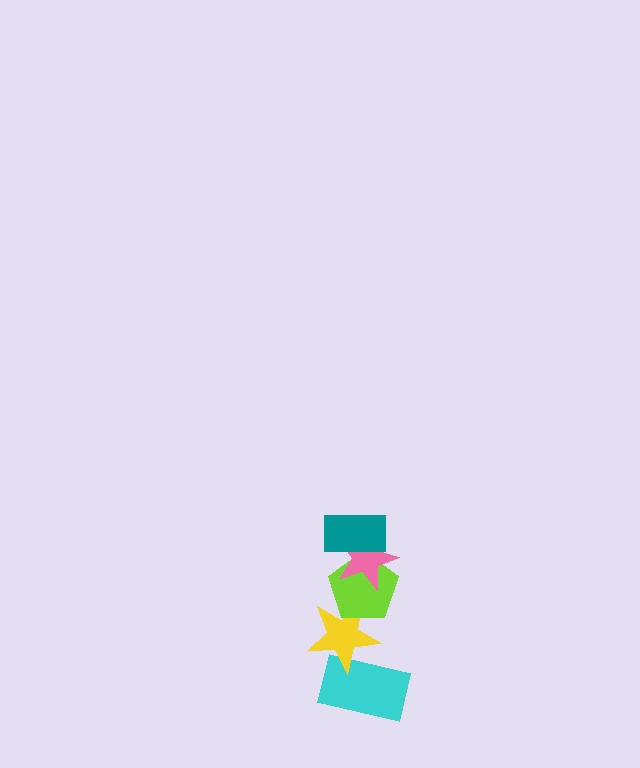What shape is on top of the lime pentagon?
The pink star is on top of the lime pentagon.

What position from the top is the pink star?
The pink star is 2nd from the top.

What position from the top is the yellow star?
The yellow star is 4th from the top.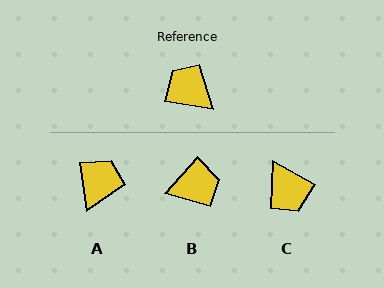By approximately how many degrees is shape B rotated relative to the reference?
Approximately 122 degrees clockwise.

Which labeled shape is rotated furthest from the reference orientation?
C, about 161 degrees away.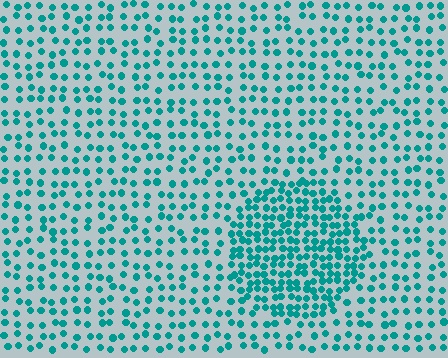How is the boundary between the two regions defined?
The boundary is defined by a change in element density (approximately 2.1x ratio). All elements are the same color, size, and shape.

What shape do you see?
I see a circle.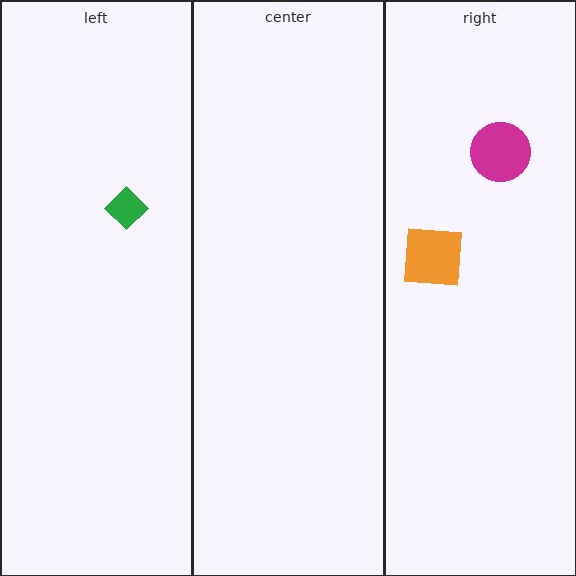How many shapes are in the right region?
2.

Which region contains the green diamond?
The left region.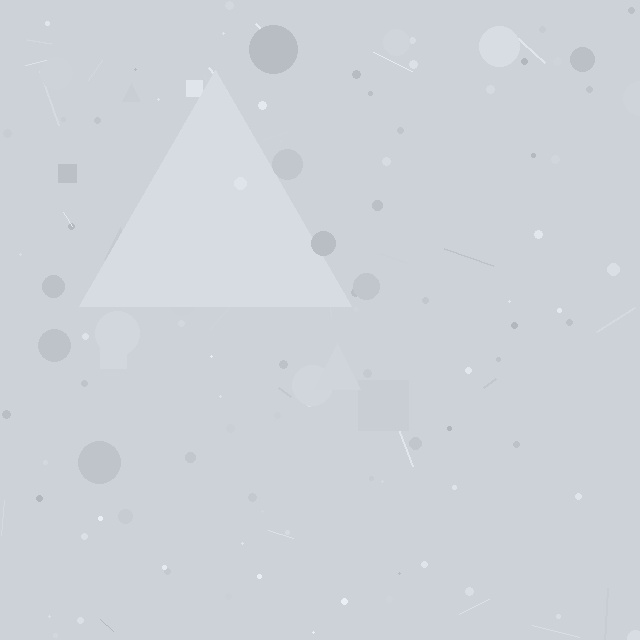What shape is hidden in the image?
A triangle is hidden in the image.